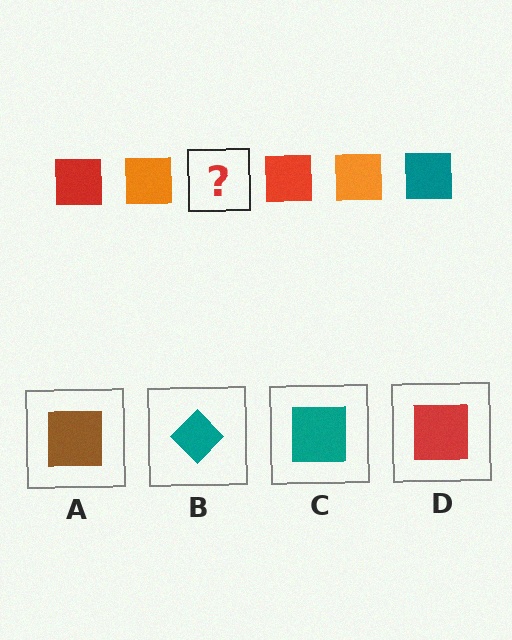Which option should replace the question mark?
Option C.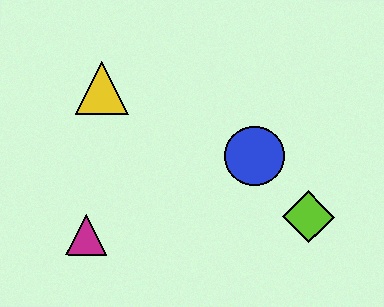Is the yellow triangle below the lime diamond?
No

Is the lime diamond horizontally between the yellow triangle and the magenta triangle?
No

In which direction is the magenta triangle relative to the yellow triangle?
The magenta triangle is below the yellow triangle.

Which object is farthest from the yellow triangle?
The lime diamond is farthest from the yellow triangle.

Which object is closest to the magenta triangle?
The yellow triangle is closest to the magenta triangle.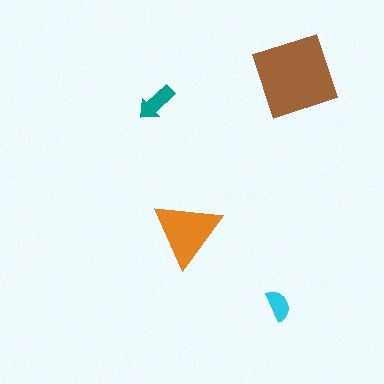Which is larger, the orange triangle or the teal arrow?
The orange triangle.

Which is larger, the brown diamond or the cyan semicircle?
The brown diamond.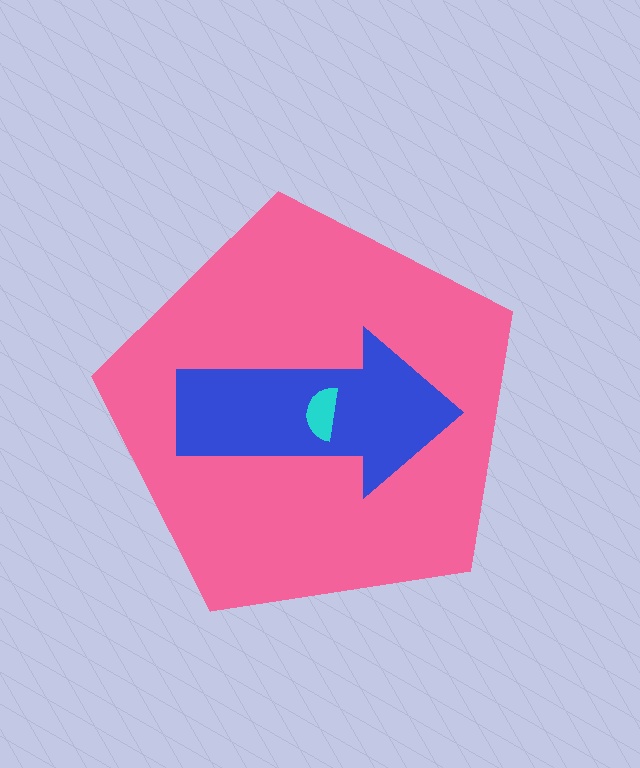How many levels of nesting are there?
3.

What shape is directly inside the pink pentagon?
The blue arrow.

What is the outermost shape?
The pink pentagon.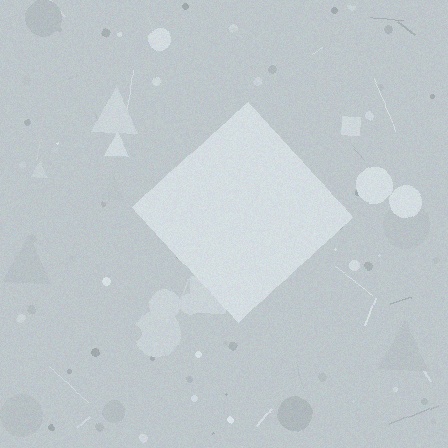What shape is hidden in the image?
A diamond is hidden in the image.